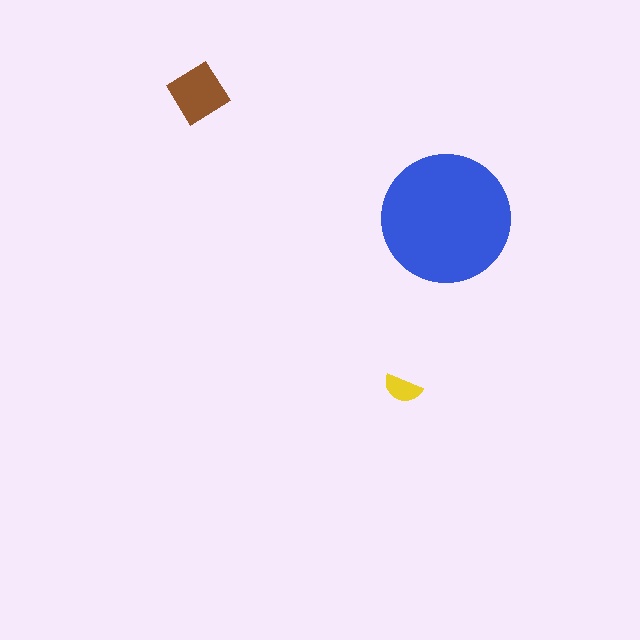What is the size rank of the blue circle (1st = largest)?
1st.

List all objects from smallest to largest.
The yellow semicircle, the brown diamond, the blue circle.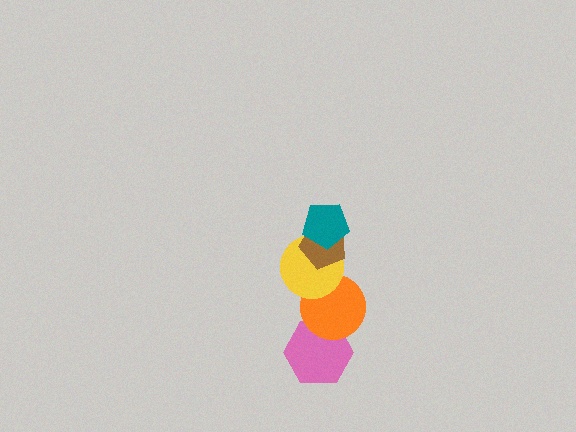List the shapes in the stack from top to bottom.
From top to bottom: the teal pentagon, the brown pentagon, the yellow circle, the orange circle, the pink hexagon.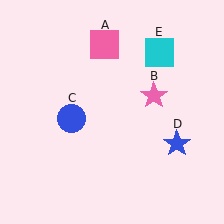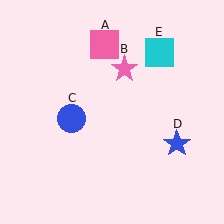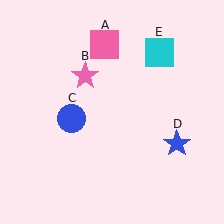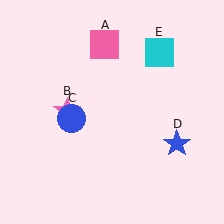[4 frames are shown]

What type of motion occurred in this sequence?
The pink star (object B) rotated counterclockwise around the center of the scene.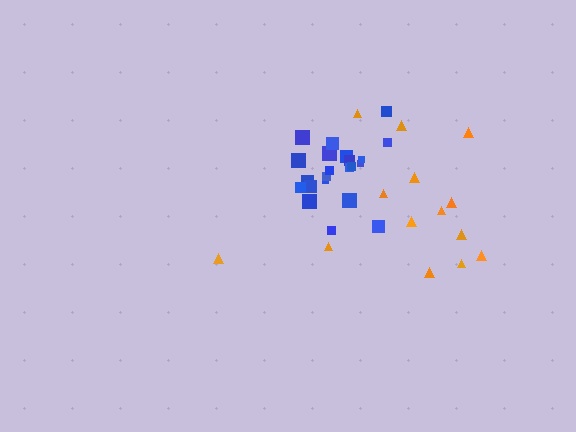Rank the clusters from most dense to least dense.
blue, orange.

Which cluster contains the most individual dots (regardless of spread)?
Blue (22).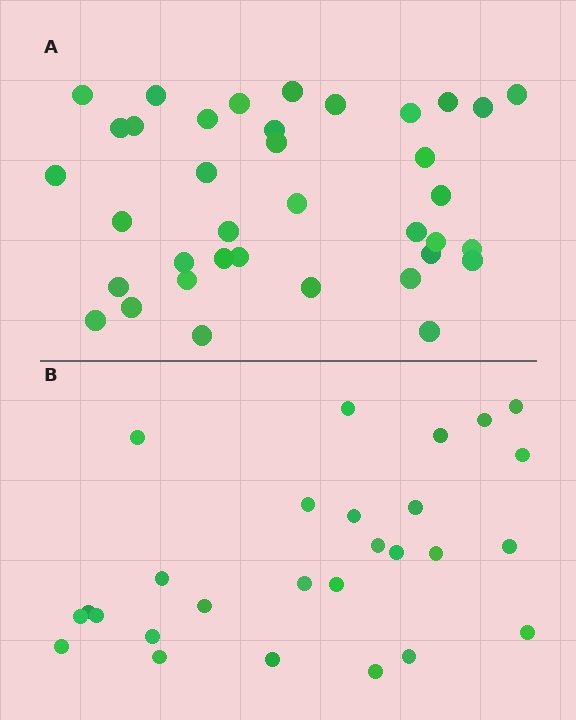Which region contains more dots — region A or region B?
Region A (the top region) has more dots.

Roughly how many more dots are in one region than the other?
Region A has roughly 10 or so more dots than region B.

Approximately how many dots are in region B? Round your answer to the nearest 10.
About 30 dots. (The exact count is 27, which rounds to 30.)